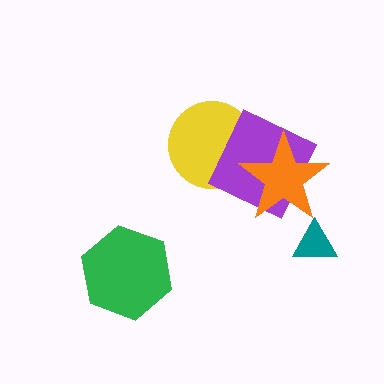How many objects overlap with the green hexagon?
0 objects overlap with the green hexagon.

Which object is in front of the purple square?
The orange star is in front of the purple square.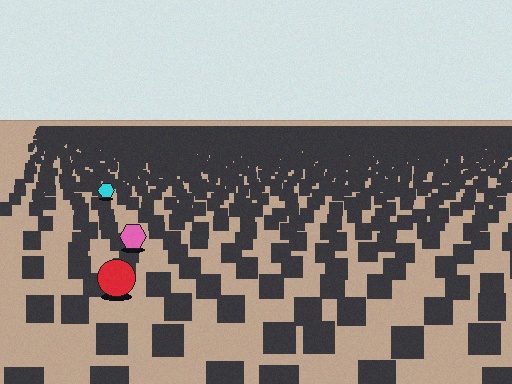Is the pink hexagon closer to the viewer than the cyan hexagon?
Yes. The pink hexagon is closer — you can tell from the texture gradient: the ground texture is coarser near it.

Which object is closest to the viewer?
The red circle is closest. The texture marks near it are larger and more spread out.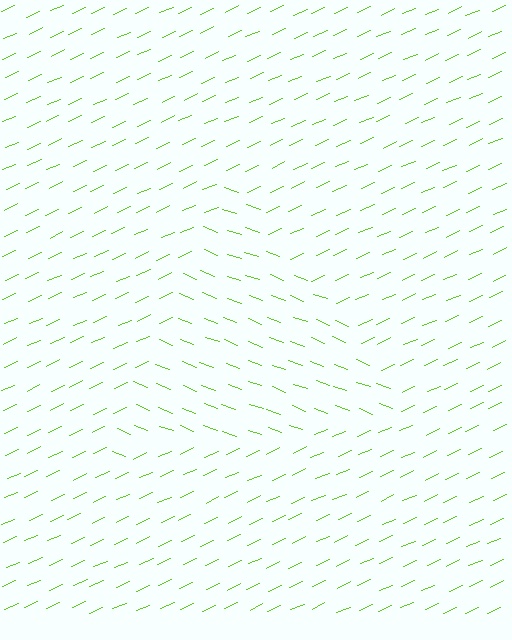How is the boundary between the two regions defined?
The boundary is defined purely by a change in line orientation (approximately 45 degrees difference). All lines are the same color and thickness.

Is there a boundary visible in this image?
Yes, there is a texture boundary formed by a change in line orientation.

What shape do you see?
I see a triangle.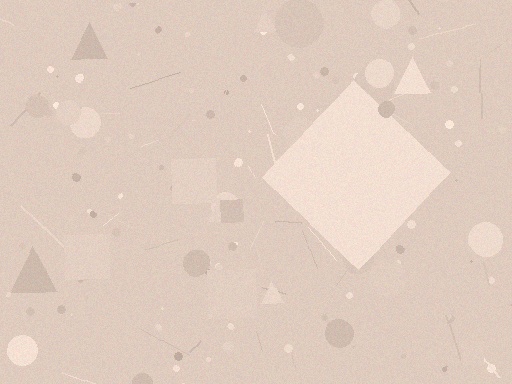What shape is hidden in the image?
A diamond is hidden in the image.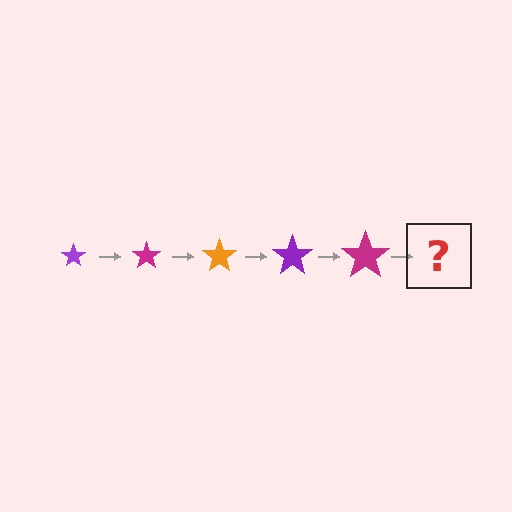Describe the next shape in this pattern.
It should be an orange star, larger than the previous one.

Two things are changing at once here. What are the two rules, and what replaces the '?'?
The two rules are that the star grows larger each step and the color cycles through purple, magenta, and orange. The '?' should be an orange star, larger than the previous one.